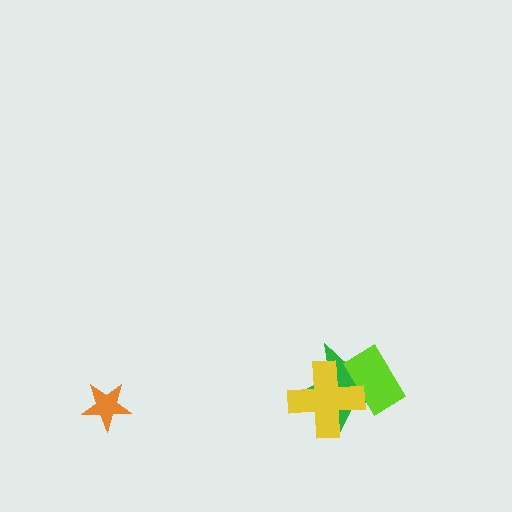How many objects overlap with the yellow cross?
2 objects overlap with the yellow cross.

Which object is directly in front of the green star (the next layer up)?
The lime rectangle is directly in front of the green star.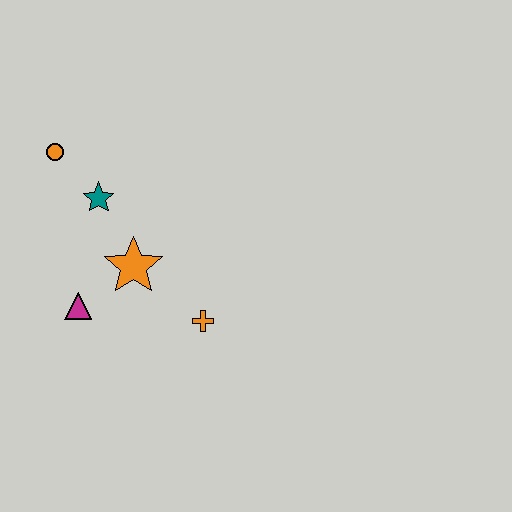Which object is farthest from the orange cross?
The orange circle is farthest from the orange cross.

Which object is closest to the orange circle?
The teal star is closest to the orange circle.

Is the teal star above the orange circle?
No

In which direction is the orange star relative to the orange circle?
The orange star is below the orange circle.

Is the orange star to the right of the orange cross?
No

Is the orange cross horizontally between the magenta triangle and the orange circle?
No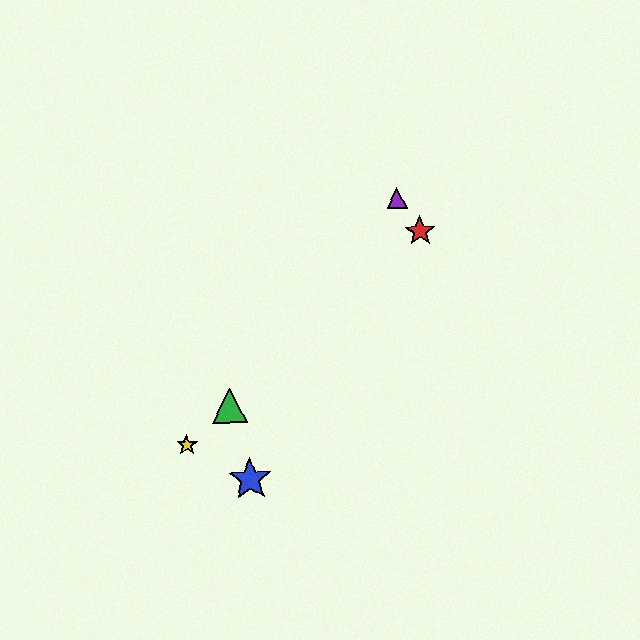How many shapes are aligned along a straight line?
3 shapes (the red star, the green triangle, the yellow star) are aligned along a straight line.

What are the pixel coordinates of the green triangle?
The green triangle is at (230, 406).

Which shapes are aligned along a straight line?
The red star, the green triangle, the yellow star are aligned along a straight line.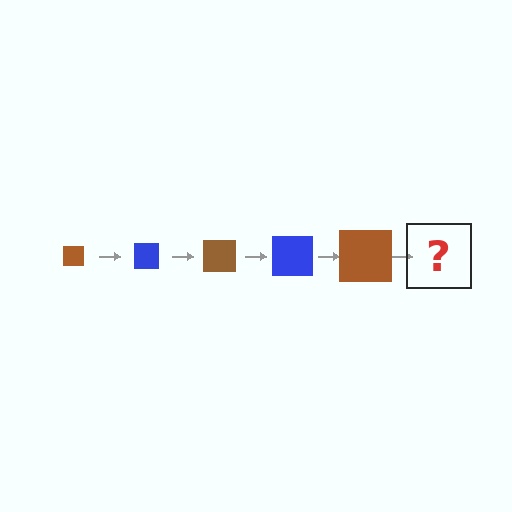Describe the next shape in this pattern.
It should be a blue square, larger than the previous one.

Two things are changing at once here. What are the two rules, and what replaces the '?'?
The two rules are that the square grows larger each step and the color cycles through brown and blue. The '?' should be a blue square, larger than the previous one.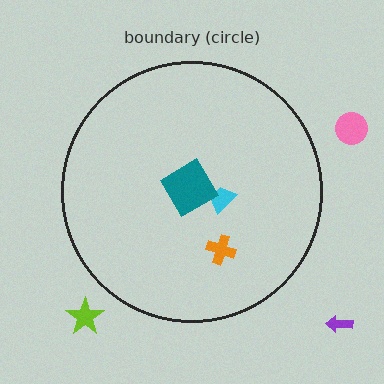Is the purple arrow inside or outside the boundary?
Outside.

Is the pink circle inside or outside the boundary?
Outside.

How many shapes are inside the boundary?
3 inside, 3 outside.